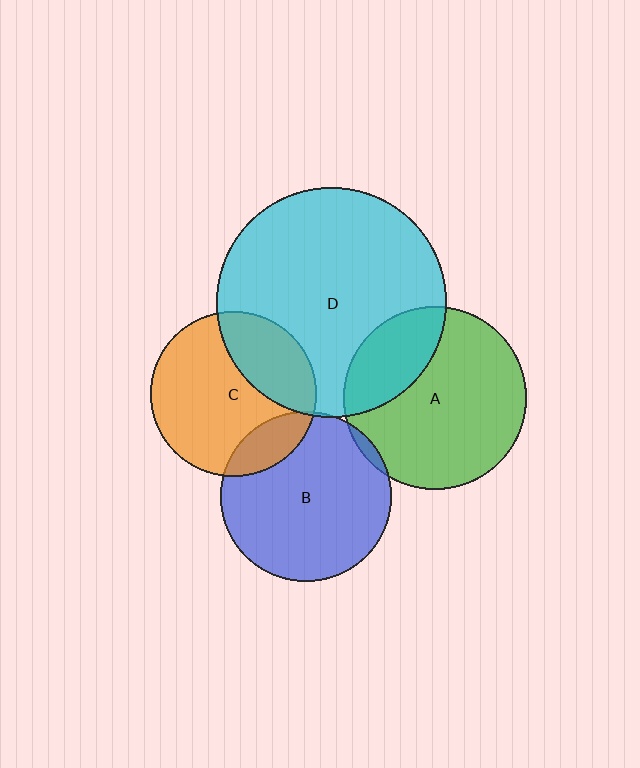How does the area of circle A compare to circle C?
Approximately 1.2 times.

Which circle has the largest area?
Circle D (cyan).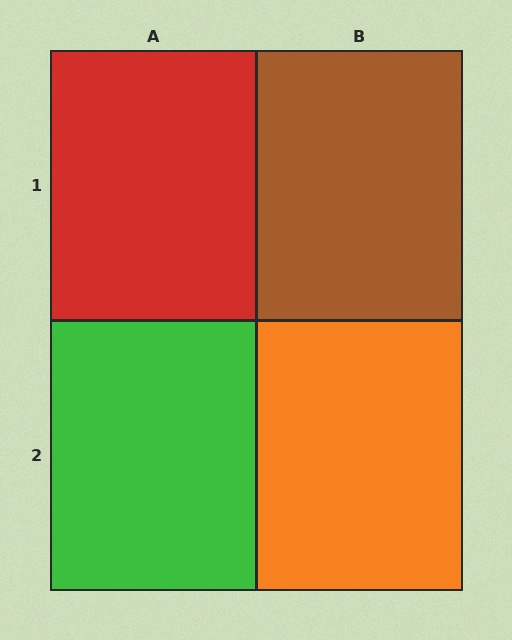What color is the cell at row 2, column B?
Orange.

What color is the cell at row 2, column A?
Green.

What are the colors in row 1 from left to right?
Red, brown.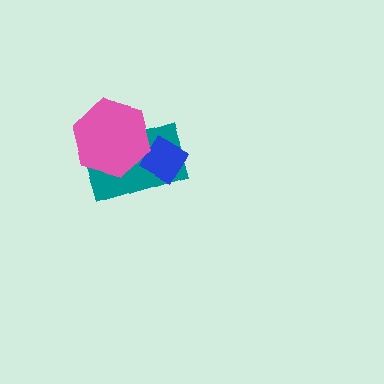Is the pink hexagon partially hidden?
No, no other shape covers it.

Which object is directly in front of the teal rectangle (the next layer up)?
The blue diamond is directly in front of the teal rectangle.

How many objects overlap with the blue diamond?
2 objects overlap with the blue diamond.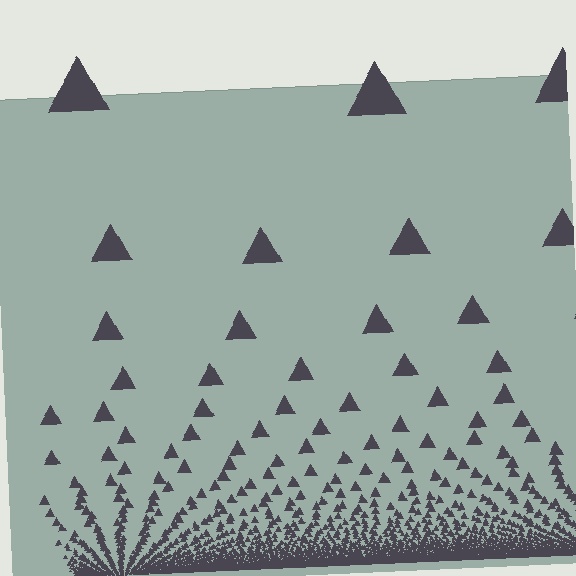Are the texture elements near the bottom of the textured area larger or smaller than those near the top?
Smaller. The gradient is inverted — elements near the bottom are smaller and denser.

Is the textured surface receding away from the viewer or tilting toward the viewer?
The surface appears to tilt toward the viewer. Texture elements get larger and sparser toward the top.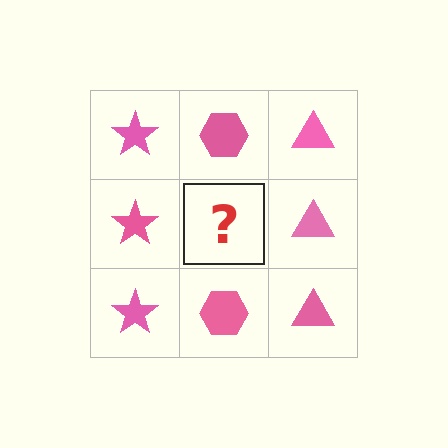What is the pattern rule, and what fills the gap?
The rule is that each column has a consistent shape. The gap should be filled with a pink hexagon.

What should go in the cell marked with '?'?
The missing cell should contain a pink hexagon.